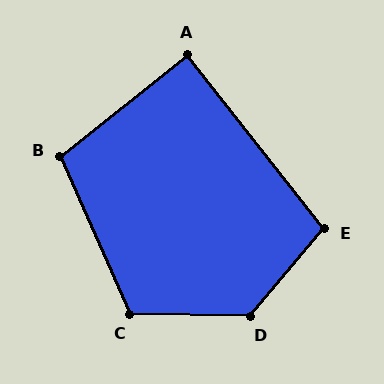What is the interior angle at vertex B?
Approximately 104 degrees (obtuse).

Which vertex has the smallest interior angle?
A, at approximately 90 degrees.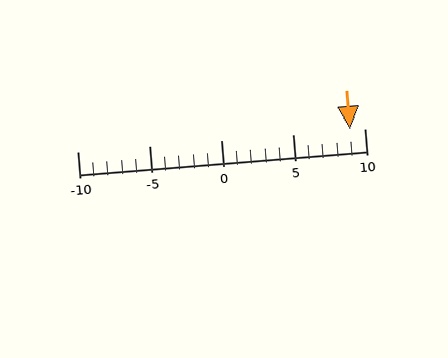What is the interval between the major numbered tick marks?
The major tick marks are spaced 5 units apart.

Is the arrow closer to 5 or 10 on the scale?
The arrow is closer to 10.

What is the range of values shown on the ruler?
The ruler shows values from -10 to 10.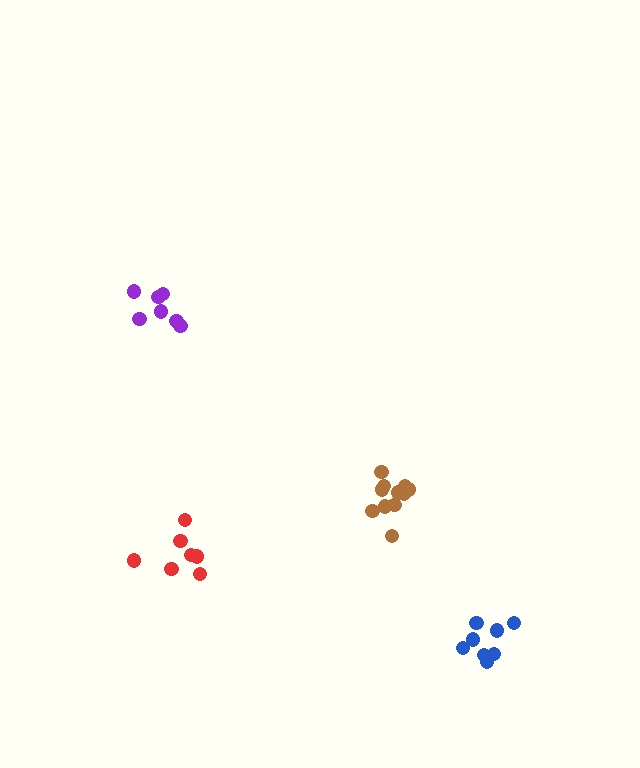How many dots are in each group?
Group 1: 8 dots, Group 2: 7 dots, Group 3: 7 dots, Group 4: 11 dots (33 total).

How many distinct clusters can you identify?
There are 4 distinct clusters.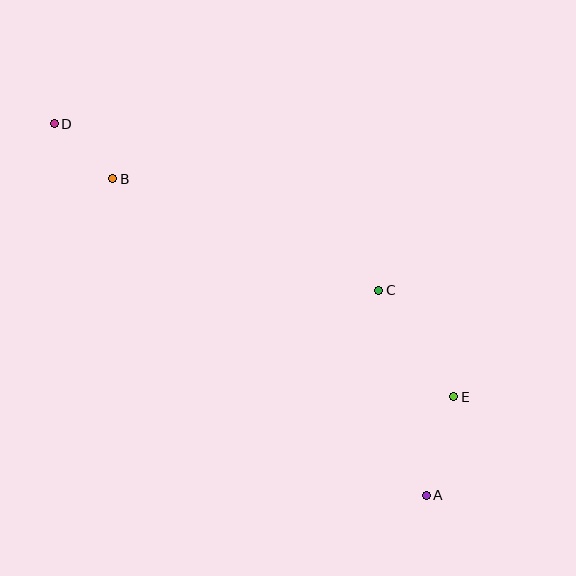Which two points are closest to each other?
Points B and D are closest to each other.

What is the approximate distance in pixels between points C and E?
The distance between C and E is approximately 130 pixels.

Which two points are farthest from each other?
Points A and D are farthest from each other.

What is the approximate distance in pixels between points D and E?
The distance between D and E is approximately 484 pixels.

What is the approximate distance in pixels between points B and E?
The distance between B and E is approximately 404 pixels.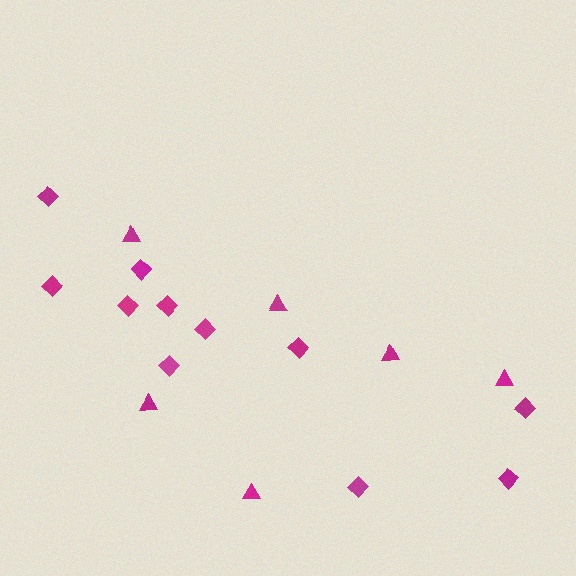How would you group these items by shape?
There are 2 groups: one group of triangles (6) and one group of diamonds (11).